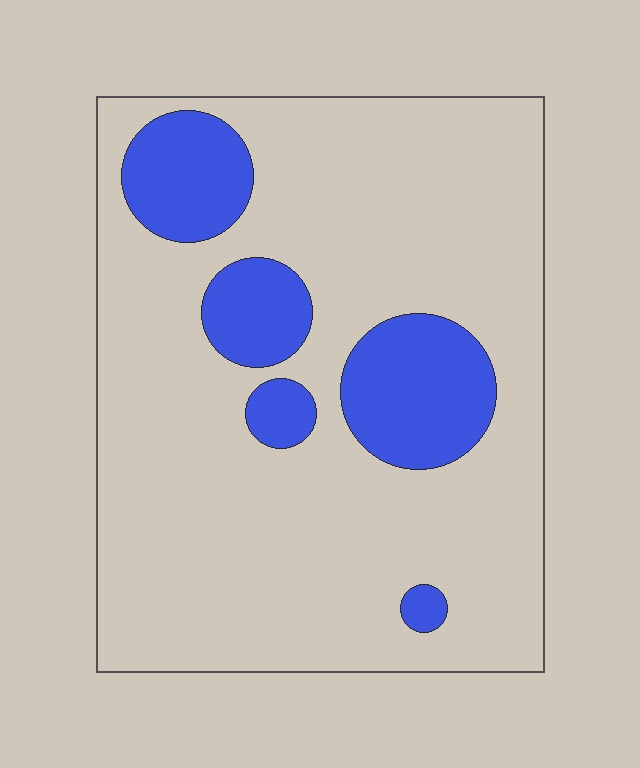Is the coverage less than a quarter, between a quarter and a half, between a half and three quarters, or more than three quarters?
Less than a quarter.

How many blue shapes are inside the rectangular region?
5.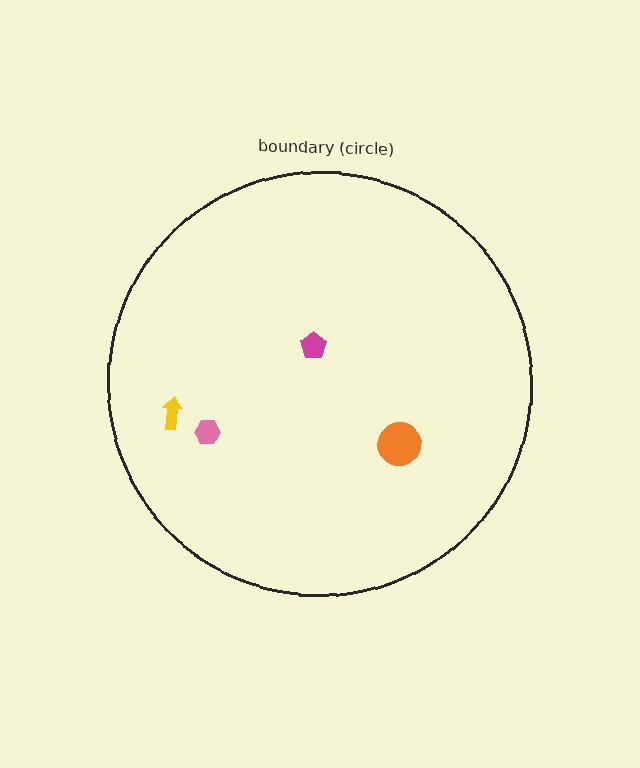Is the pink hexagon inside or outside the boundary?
Inside.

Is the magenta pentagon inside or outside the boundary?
Inside.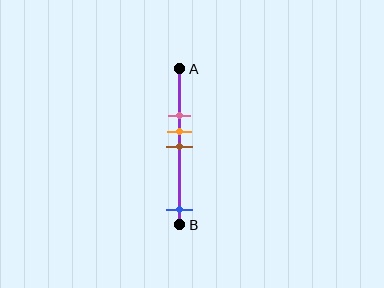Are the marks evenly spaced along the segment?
No, the marks are not evenly spaced.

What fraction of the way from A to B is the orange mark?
The orange mark is approximately 40% (0.4) of the way from A to B.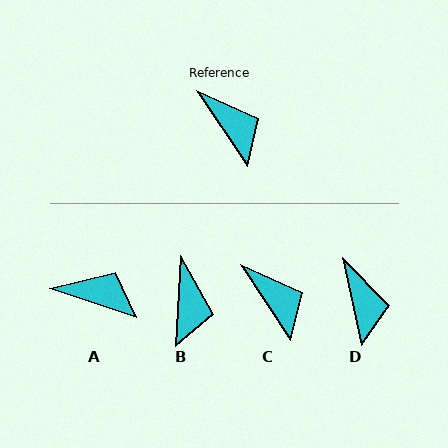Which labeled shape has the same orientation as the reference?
C.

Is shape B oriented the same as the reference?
No, it is off by about 37 degrees.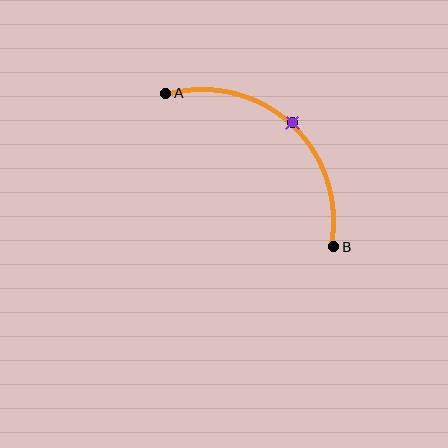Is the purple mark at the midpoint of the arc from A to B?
Yes. The purple mark lies on the arc at equal arc-length from both A and B — it is the arc midpoint.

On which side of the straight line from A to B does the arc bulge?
The arc bulges above and to the right of the straight line connecting A and B.